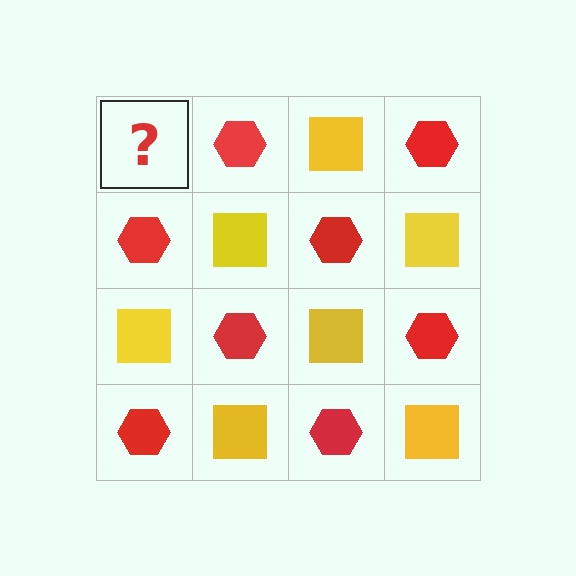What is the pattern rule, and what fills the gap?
The rule is that it alternates yellow square and red hexagon in a checkerboard pattern. The gap should be filled with a yellow square.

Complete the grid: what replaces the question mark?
The question mark should be replaced with a yellow square.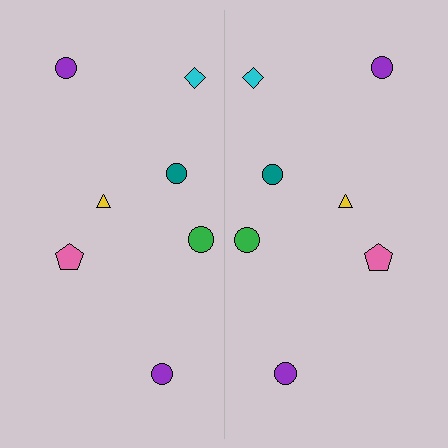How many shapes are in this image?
There are 14 shapes in this image.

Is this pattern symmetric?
Yes, this pattern has bilateral (reflection) symmetry.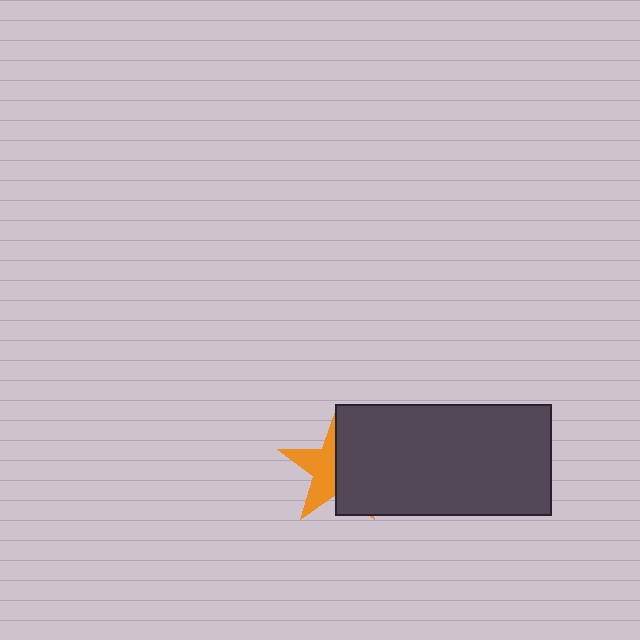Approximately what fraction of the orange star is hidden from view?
Roughly 53% of the orange star is hidden behind the dark gray rectangle.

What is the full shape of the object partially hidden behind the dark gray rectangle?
The partially hidden object is an orange star.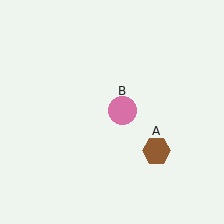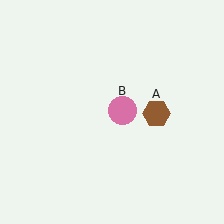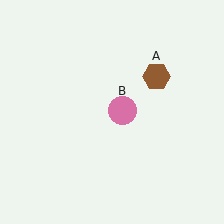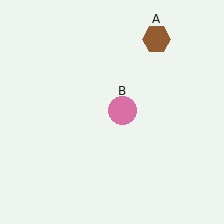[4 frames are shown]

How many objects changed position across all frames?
1 object changed position: brown hexagon (object A).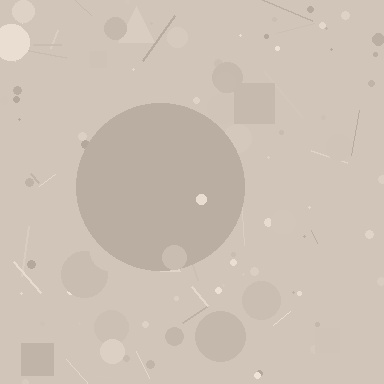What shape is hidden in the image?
A circle is hidden in the image.